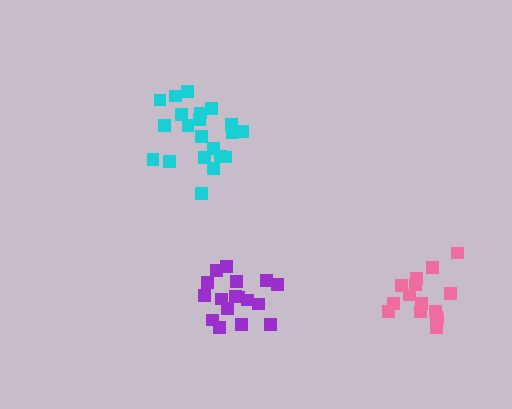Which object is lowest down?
The pink cluster is bottommost.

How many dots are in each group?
Group 1: 17 dots, Group 2: 15 dots, Group 3: 21 dots (53 total).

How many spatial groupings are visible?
There are 3 spatial groupings.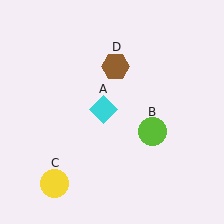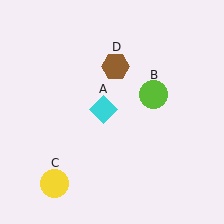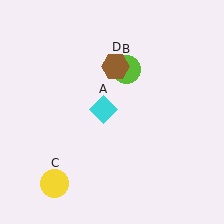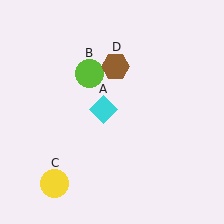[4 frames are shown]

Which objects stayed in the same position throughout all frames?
Cyan diamond (object A) and yellow circle (object C) and brown hexagon (object D) remained stationary.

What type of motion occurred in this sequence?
The lime circle (object B) rotated counterclockwise around the center of the scene.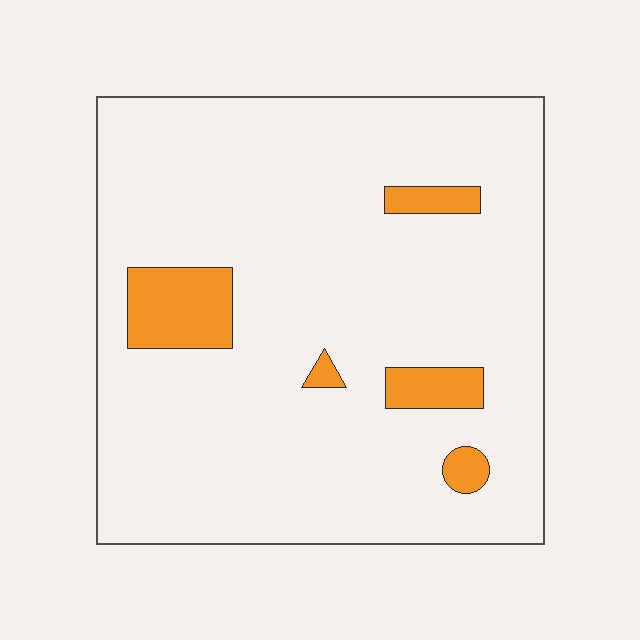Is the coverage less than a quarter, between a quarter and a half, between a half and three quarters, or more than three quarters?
Less than a quarter.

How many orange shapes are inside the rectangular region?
5.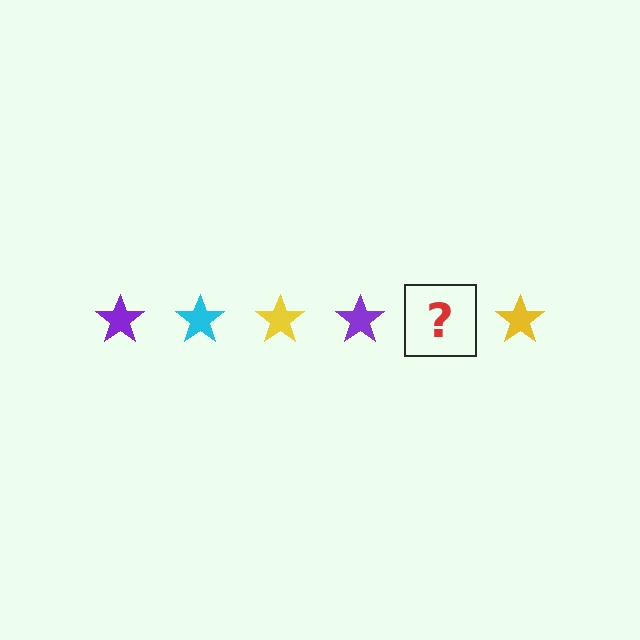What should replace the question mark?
The question mark should be replaced with a cyan star.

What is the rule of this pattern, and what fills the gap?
The rule is that the pattern cycles through purple, cyan, yellow stars. The gap should be filled with a cyan star.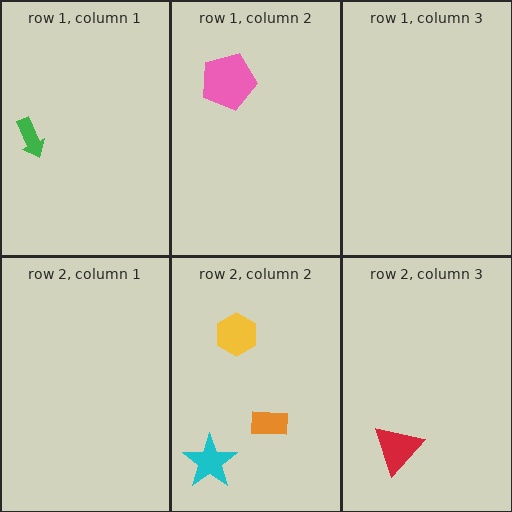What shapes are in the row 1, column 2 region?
The pink pentagon.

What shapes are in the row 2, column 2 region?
The orange rectangle, the yellow hexagon, the cyan star.